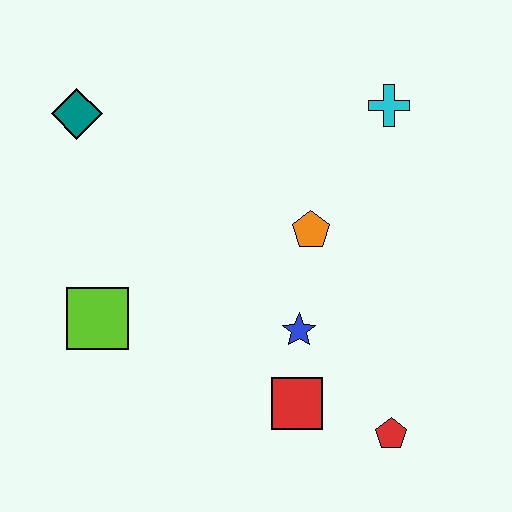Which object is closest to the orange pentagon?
The blue star is closest to the orange pentagon.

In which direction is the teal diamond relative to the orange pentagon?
The teal diamond is to the left of the orange pentagon.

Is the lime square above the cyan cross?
No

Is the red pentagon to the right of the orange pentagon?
Yes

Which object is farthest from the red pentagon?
The teal diamond is farthest from the red pentagon.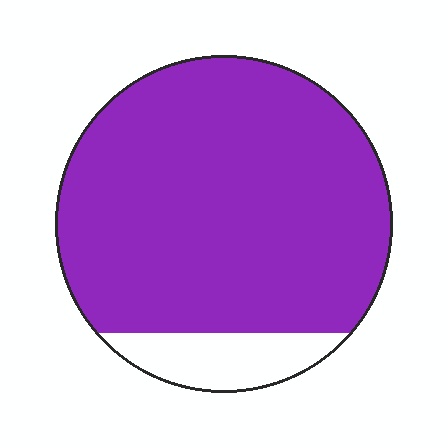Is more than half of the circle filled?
Yes.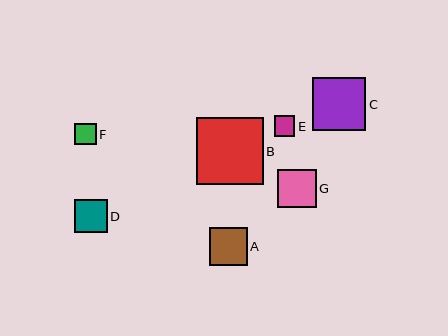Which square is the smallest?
Square E is the smallest with a size of approximately 21 pixels.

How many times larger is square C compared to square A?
Square C is approximately 1.4 times the size of square A.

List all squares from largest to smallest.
From largest to smallest: B, C, G, A, D, F, E.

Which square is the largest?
Square B is the largest with a size of approximately 67 pixels.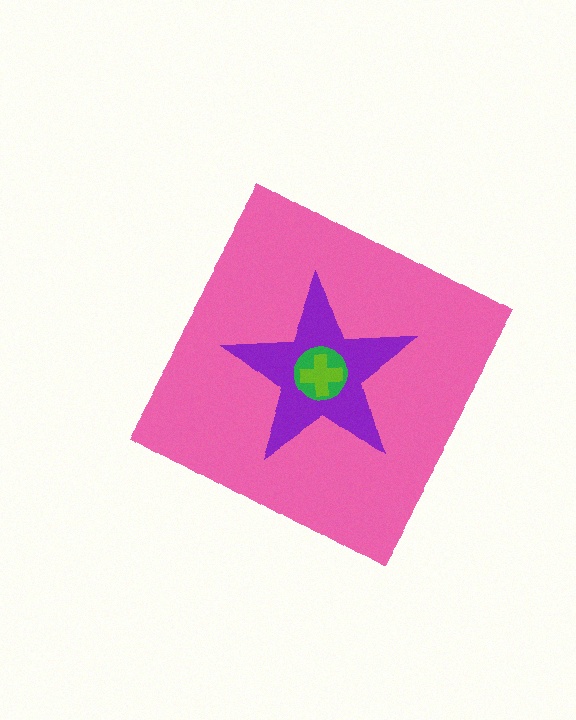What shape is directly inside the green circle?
The lime cross.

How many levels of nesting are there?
4.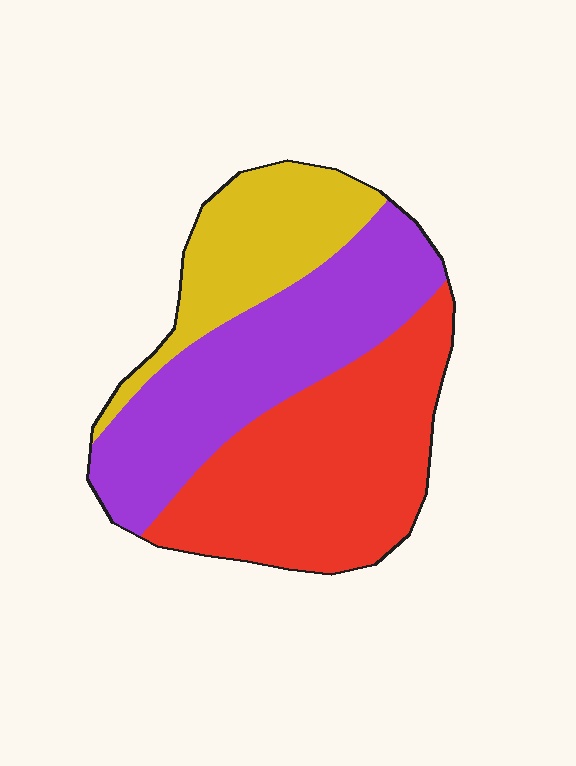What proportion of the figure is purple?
Purple takes up about three eighths (3/8) of the figure.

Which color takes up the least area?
Yellow, at roughly 20%.